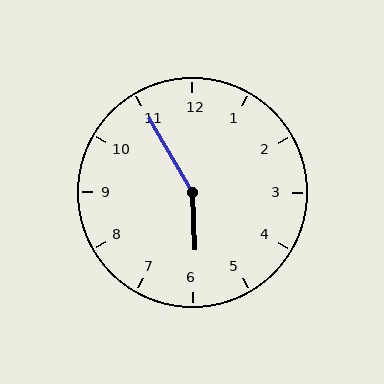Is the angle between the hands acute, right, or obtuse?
It is obtuse.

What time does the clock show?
5:55.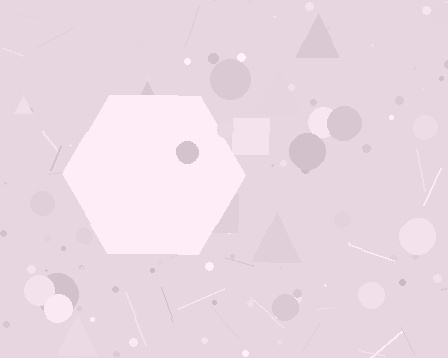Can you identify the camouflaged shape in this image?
The camouflaged shape is a hexagon.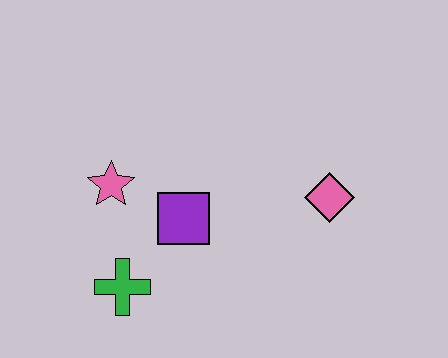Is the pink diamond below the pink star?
Yes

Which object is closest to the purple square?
The pink star is closest to the purple square.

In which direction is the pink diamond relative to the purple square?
The pink diamond is to the right of the purple square.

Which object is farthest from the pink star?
The pink diamond is farthest from the pink star.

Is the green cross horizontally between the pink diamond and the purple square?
No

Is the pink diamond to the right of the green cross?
Yes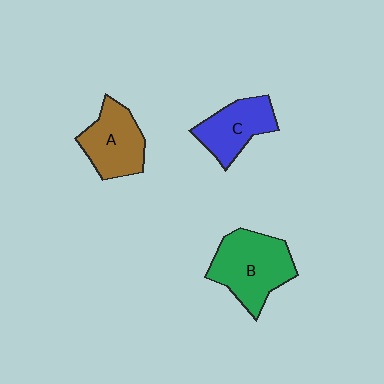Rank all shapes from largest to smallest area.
From largest to smallest: B (green), A (brown), C (blue).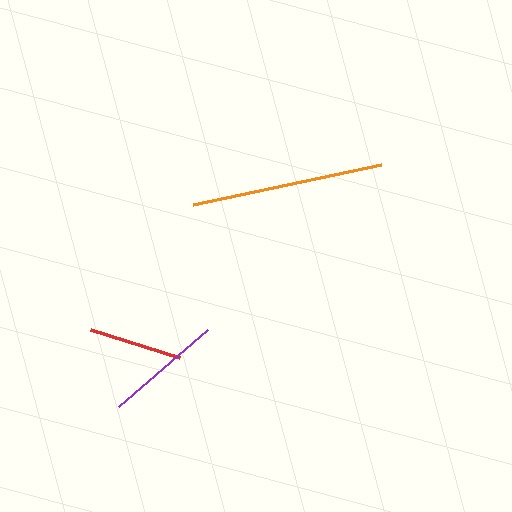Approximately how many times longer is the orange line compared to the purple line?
The orange line is approximately 1.6 times the length of the purple line.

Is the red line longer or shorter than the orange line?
The orange line is longer than the red line.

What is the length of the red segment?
The red segment is approximately 94 pixels long.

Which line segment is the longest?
The orange line is the longest at approximately 192 pixels.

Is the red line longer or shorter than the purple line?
The purple line is longer than the red line.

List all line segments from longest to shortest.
From longest to shortest: orange, purple, red.